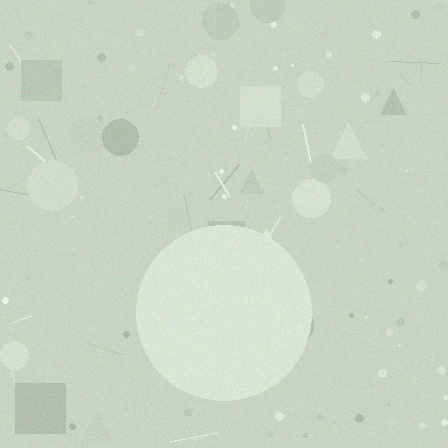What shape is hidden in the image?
A circle is hidden in the image.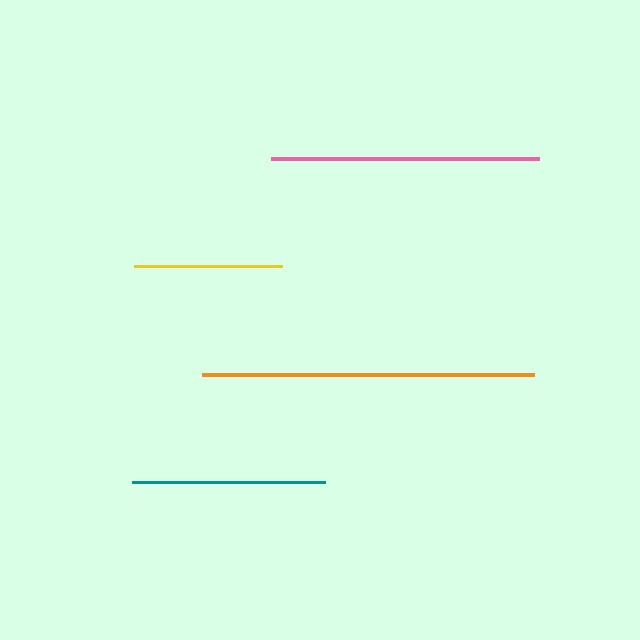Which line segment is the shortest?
The yellow line is the shortest at approximately 148 pixels.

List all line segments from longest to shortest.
From longest to shortest: orange, pink, teal, yellow.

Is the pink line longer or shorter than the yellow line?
The pink line is longer than the yellow line.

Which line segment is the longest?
The orange line is the longest at approximately 332 pixels.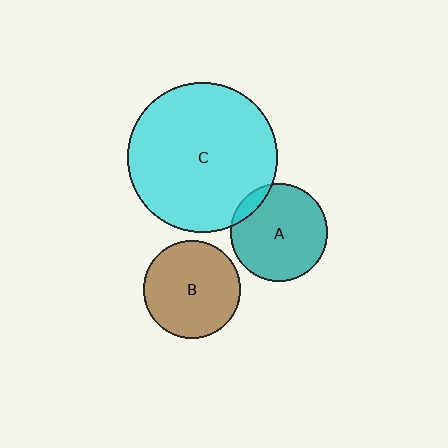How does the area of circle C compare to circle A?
Approximately 2.4 times.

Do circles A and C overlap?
Yes.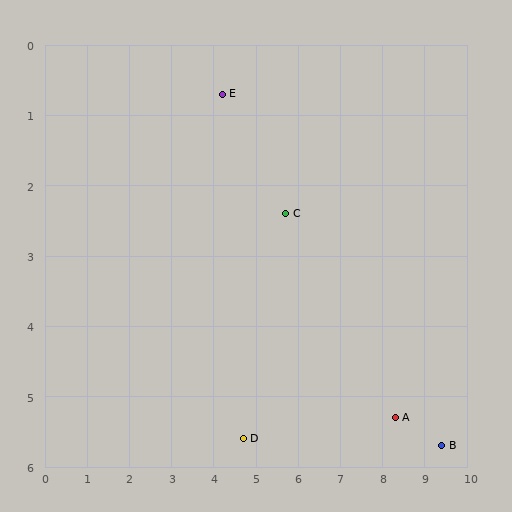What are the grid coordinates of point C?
Point C is at approximately (5.7, 2.4).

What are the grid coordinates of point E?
Point E is at approximately (4.2, 0.7).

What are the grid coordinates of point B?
Point B is at approximately (9.4, 5.7).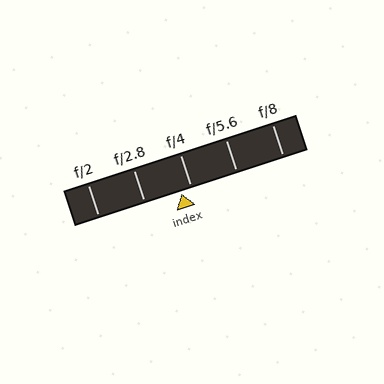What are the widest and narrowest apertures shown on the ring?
The widest aperture shown is f/2 and the narrowest is f/8.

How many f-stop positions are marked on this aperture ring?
There are 5 f-stop positions marked.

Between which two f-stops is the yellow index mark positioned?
The index mark is between f/2.8 and f/4.